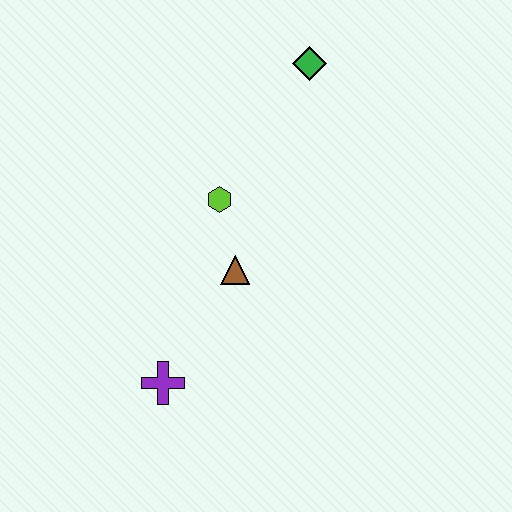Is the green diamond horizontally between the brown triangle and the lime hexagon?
No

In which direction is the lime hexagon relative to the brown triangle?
The lime hexagon is above the brown triangle.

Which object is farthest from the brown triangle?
The green diamond is farthest from the brown triangle.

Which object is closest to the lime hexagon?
The brown triangle is closest to the lime hexagon.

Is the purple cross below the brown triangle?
Yes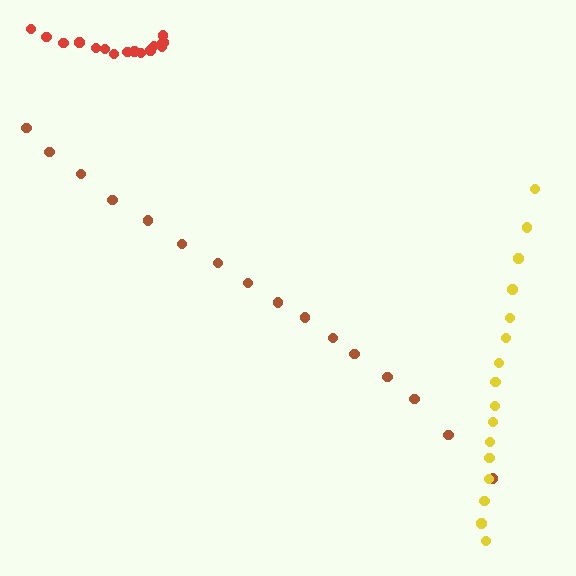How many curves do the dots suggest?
There are 3 distinct paths.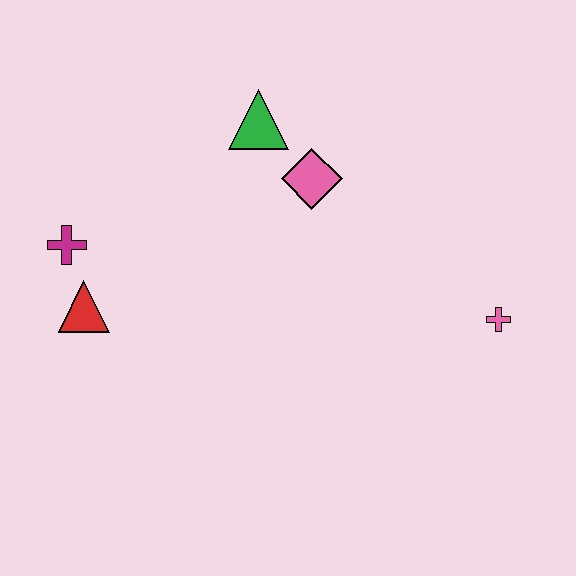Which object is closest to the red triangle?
The magenta cross is closest to the red triangle.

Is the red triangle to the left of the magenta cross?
No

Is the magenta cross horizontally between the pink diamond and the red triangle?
No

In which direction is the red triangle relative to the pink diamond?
The red triangle is to the left of the pink diamond.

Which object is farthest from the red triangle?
The pink cross is farthest from the red triangle.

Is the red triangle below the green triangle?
Yes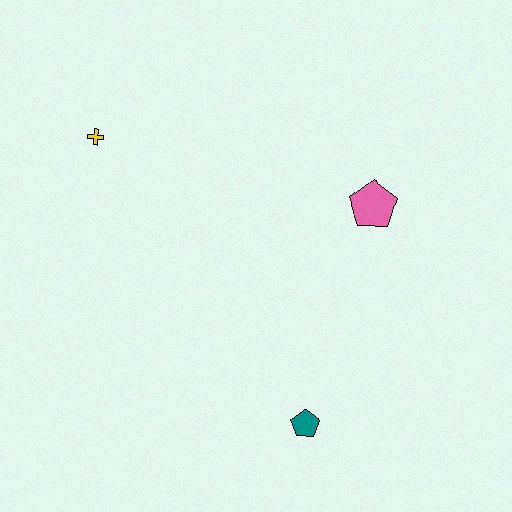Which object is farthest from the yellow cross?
The teal pentagon is farthest from the yellow cross.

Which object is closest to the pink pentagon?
The teal pentagon is closest to the pink pentagon.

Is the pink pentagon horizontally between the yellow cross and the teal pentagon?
No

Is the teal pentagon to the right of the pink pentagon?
No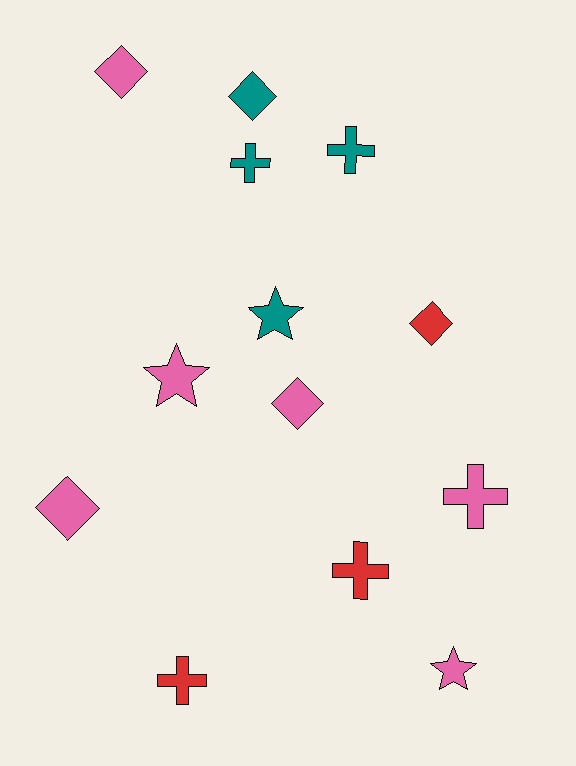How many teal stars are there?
There is 1 teal star.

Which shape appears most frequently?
Cross, with 5 objects.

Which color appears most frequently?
Pink, with 6 objects.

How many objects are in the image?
There are 13 objects.